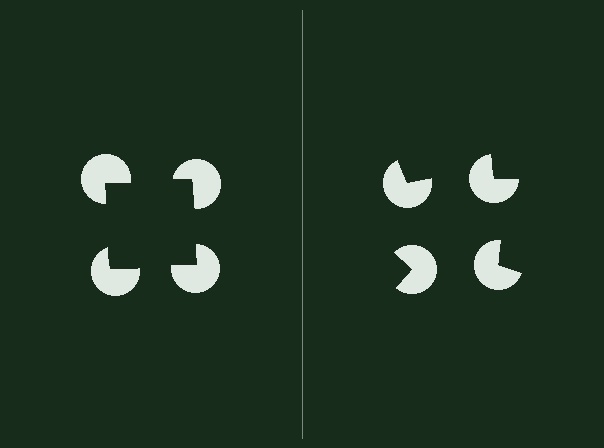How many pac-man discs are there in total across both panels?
8 — 4 on each side.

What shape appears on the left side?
An illusory square.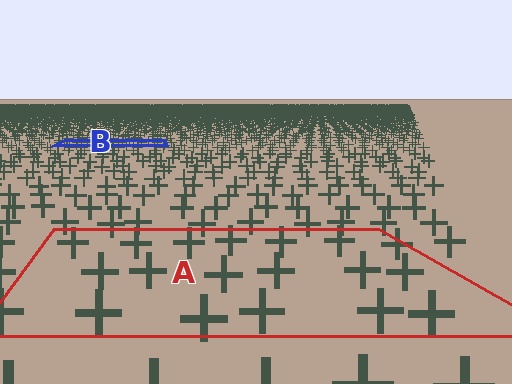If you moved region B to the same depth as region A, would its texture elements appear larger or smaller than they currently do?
They would appear larger. At a closer depth, the same texture elements are projected at a bigger on-screen size.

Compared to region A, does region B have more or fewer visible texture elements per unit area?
Region B has more texture elements per unit area — they are packed more densely because it is farther away.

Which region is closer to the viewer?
Region A is closer. The texture elements there are larger and more spread out.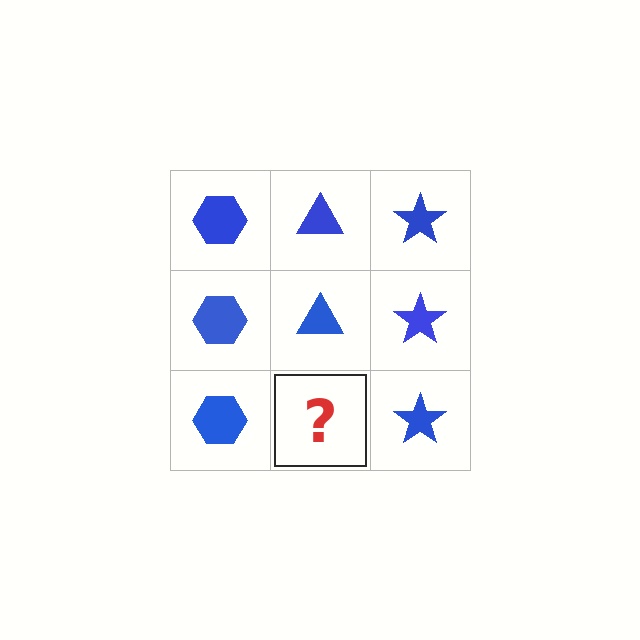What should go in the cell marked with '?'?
The missing cell should contain a blue triangle.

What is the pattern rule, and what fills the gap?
The rule is that each column has a consistent shape. The gap should be filled with a blue triangle.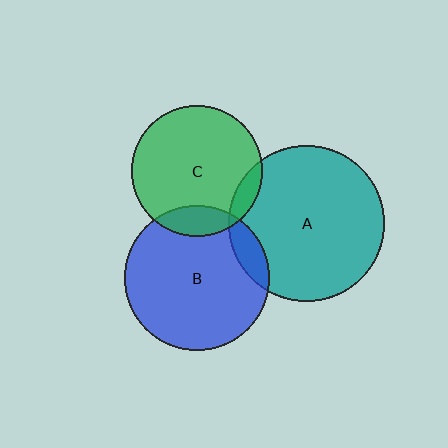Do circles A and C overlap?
Yes.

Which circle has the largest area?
Circle A (teal).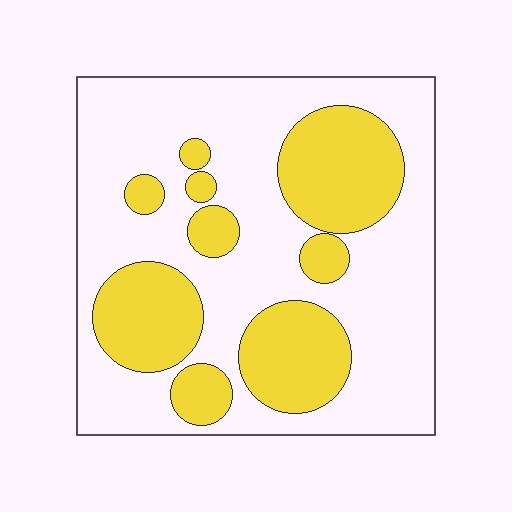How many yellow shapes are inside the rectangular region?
9.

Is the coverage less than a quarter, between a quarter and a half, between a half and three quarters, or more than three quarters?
Between a quarter and a half.